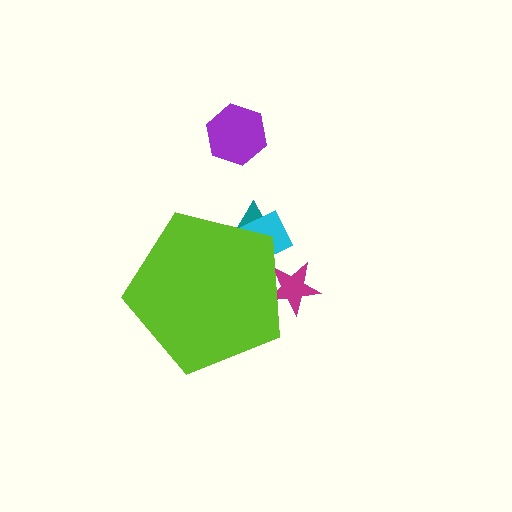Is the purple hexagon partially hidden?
No, the purple hexagon is fully visible.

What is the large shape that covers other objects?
A lime pentagon.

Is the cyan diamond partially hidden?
Yes, the cyan diamond is partially hidden behind the lime pentagon.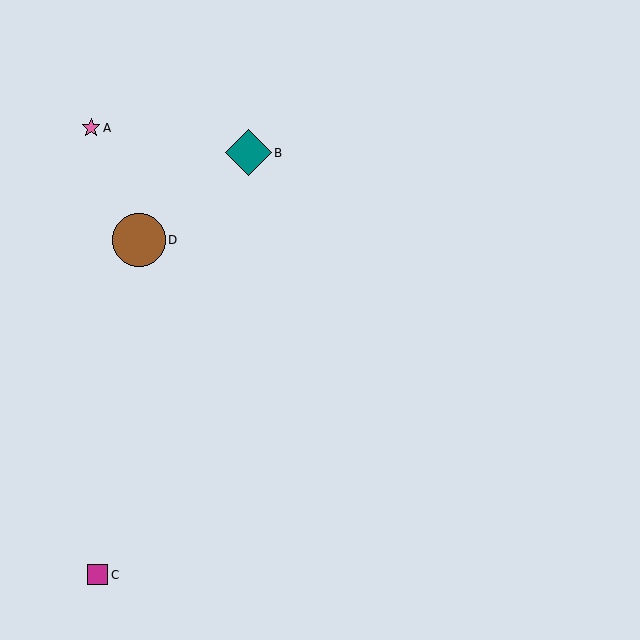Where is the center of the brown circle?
The center of the brown circle is at (139, 240).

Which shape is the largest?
The brown circle (labeled D) is the largest.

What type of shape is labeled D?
Shape D is a brown circle.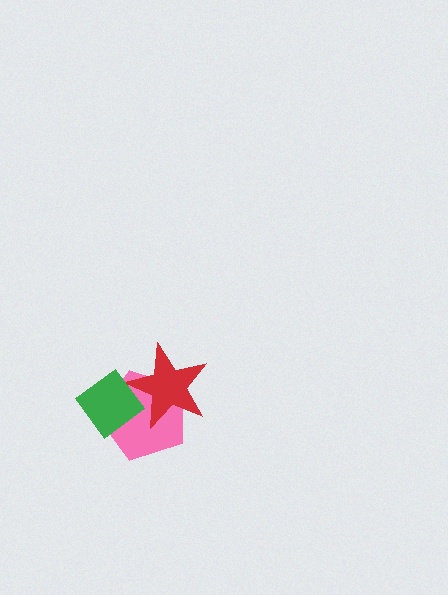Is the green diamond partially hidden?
No, no other shape covers it.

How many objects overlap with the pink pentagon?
2 objects overlap with the pink pentagon.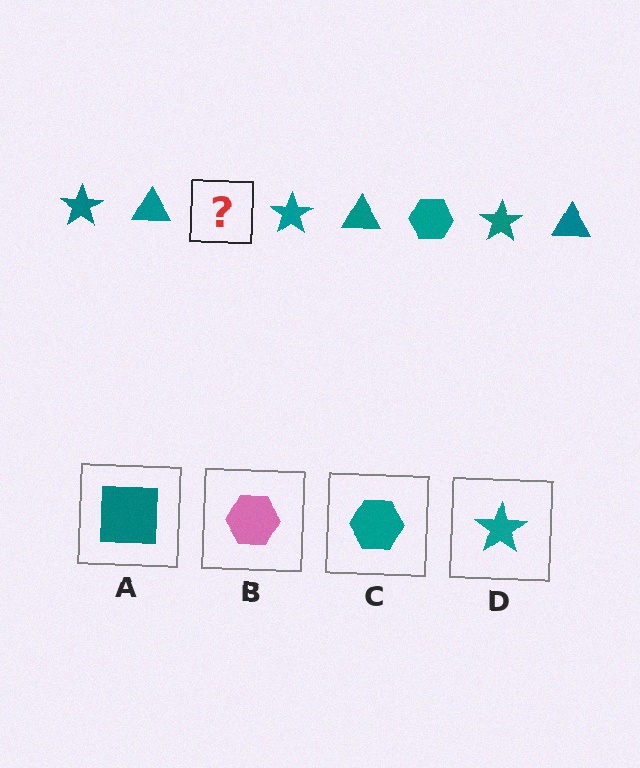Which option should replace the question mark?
Option C.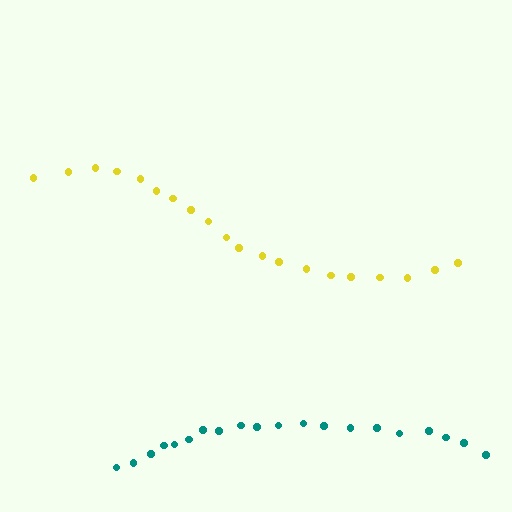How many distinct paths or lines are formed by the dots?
There are 2 distinct paths.